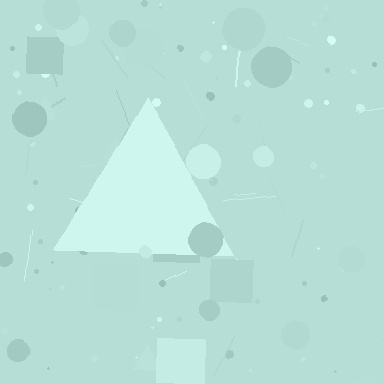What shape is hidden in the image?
A triangle is hidden in the image.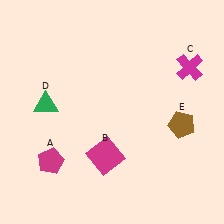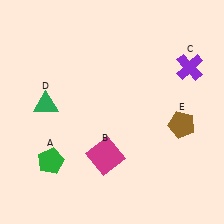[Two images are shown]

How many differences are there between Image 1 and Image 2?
There are 2 differences between the two images.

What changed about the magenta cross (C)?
In Image 1, C is magenta. In Image 2, it changed to purple.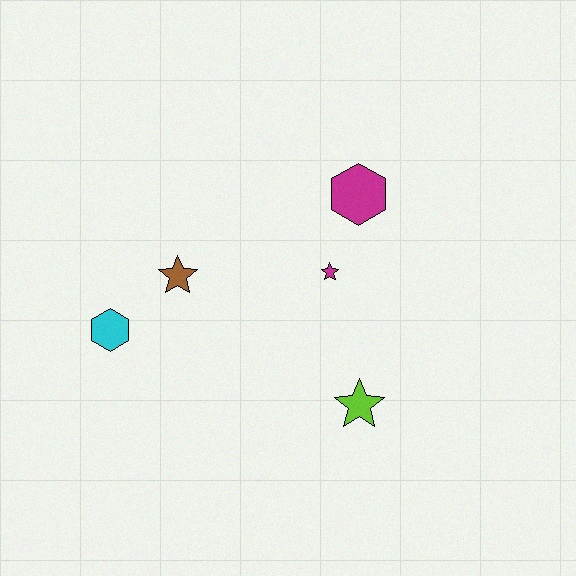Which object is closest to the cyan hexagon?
The brown star is closest to the cyan hexagon.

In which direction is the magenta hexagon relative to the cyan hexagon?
The magenta hexagon is to the right of the cyan hexagon.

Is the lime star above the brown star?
No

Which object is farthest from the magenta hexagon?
The cyan hexagon is farthest from the magenta hexagon.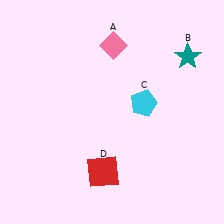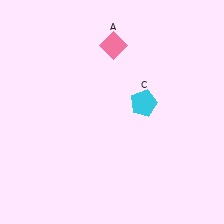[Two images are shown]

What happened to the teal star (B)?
The teal star (B) was removed in Image 2. It was in the top-right area of Image 1.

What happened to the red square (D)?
The red square (D) was removed in Image 2. It was in the bottom-left area of Image 1.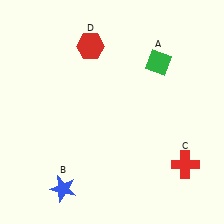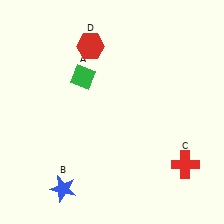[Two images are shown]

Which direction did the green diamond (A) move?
The green diamond (A) moved left.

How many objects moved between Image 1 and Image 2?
1 object moved between the two images.